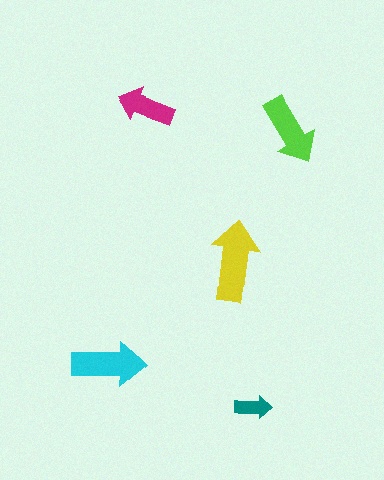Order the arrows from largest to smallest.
the yellow one, the cyan one, the lime one, the magenta one, the teal one.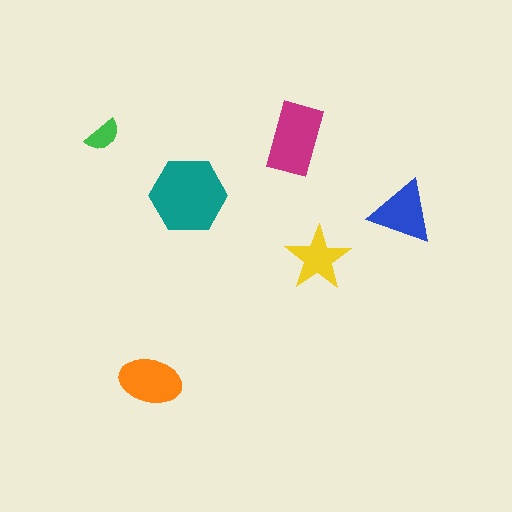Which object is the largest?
The teal hexagon.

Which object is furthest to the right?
The blue triangle is rightmost.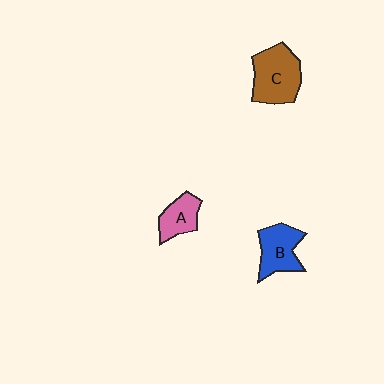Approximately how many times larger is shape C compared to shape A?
Approximately 1.7 times.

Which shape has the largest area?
Shape C (brown).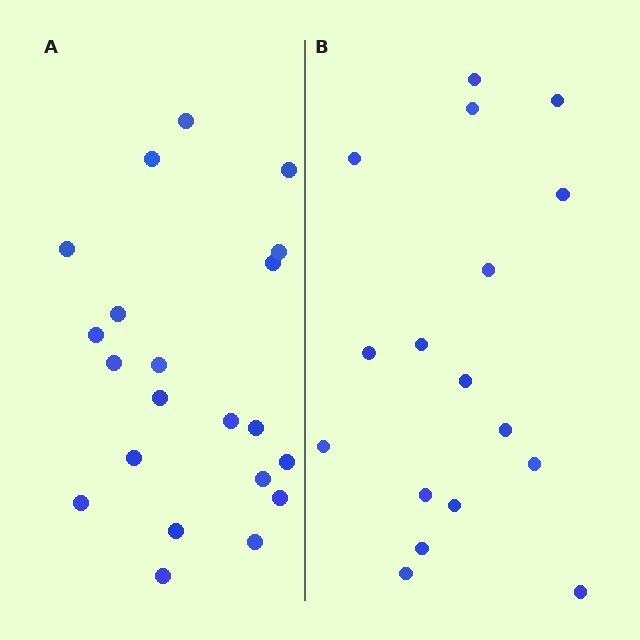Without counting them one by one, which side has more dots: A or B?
Region A (the left region) has more dots.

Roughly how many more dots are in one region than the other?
Region A has about 4 more dots than region B.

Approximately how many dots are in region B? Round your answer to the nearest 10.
About 20 dots. (The exact count is 17, which rounds to 20.)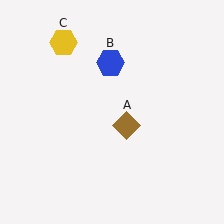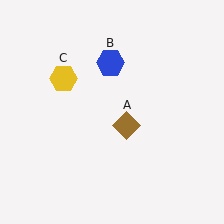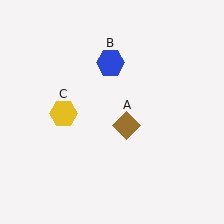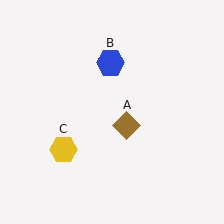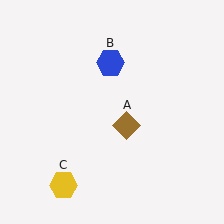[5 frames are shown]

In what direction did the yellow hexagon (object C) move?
The yellow hexagon (object C) moved down.